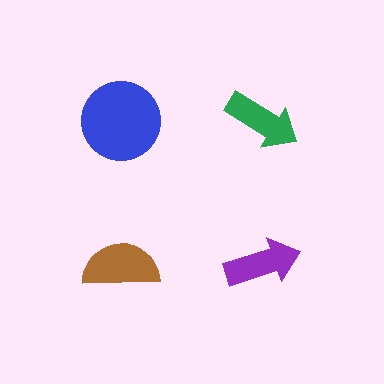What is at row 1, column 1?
A blue circle.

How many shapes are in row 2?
2 shapes.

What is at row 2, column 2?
A purple arrow.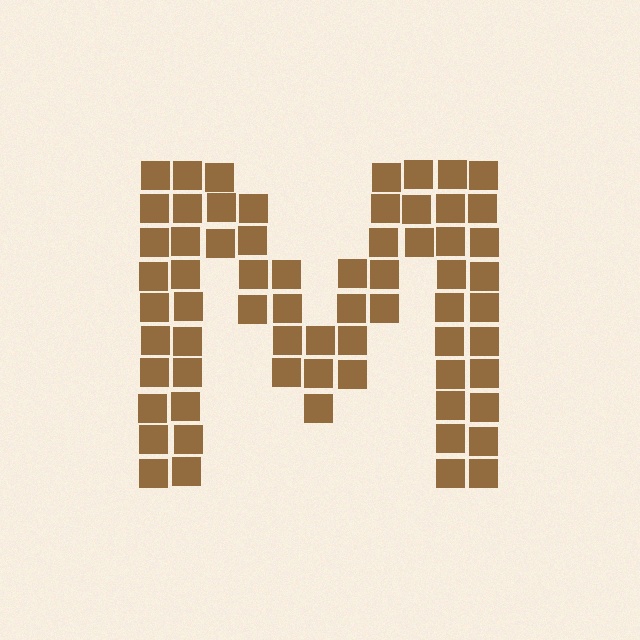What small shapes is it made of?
It is made of small squares.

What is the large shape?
The large shape is the letter M.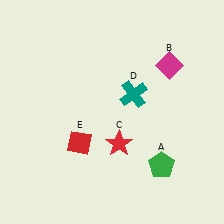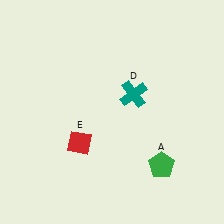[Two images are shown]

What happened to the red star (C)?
The red star (C) was removed in Image 2. It was in the bottom-right area of Image 1.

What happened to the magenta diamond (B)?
The magenta diamond (B) was removed in Image 2. It was in the top-right area of Image 1.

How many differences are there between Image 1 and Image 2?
There are 2 differences between the two images.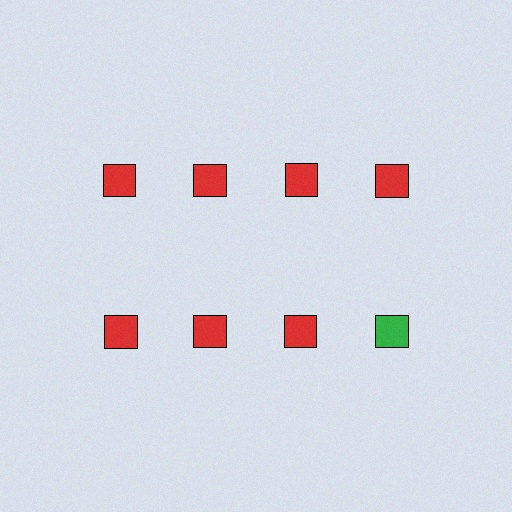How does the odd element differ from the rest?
It has a different color: green instead of red.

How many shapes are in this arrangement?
There are 8 shapes arranged in a grid pattern.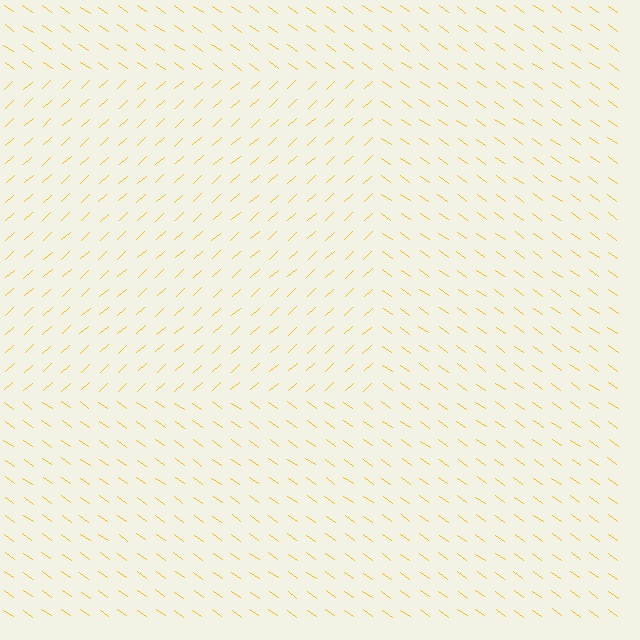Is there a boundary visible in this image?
Yes, there is a texture boundary formed by a change in line orientation.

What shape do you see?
I see a rectangle.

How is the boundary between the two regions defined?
The boundary is defined purely by a change in line orientation (approximately 78 degrees difference). All lines are the same color and thickness.